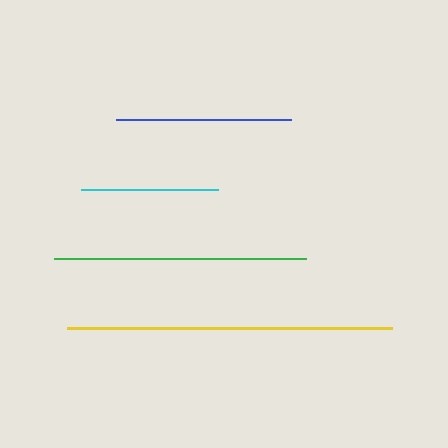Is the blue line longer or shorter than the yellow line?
The yellow line is longer than the blue line.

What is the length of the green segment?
The green segment is approximately 252 pixels long.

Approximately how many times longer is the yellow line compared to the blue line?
The yellow line is approximately 1.9 times the length of the blue line.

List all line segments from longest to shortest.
From longest to shortest: yellow, green, blue, cyan.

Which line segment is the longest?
The yellow line is the longest at approximately 326 pixels.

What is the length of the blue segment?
The blue segment is approximately 175 pixels long.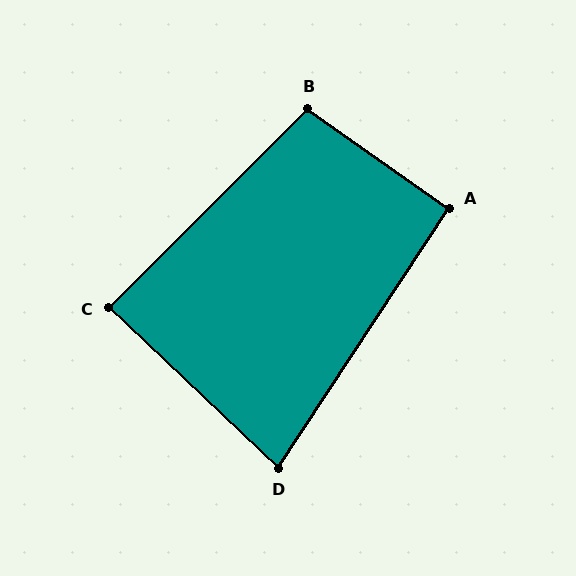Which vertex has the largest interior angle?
B, at approximately 100 degrees.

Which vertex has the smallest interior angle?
D, at approximately 80 degrees.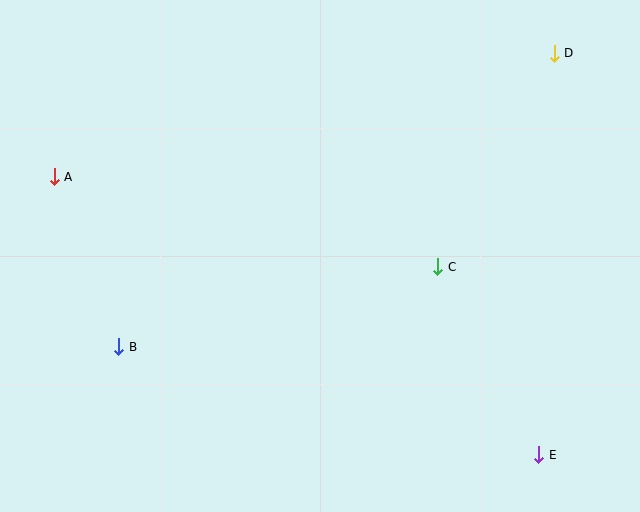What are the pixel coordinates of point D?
Point D is at (554, 53).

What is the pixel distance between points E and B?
The distance between E and B is 434 pixels.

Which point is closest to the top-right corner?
Point D is closest to the top-right corner.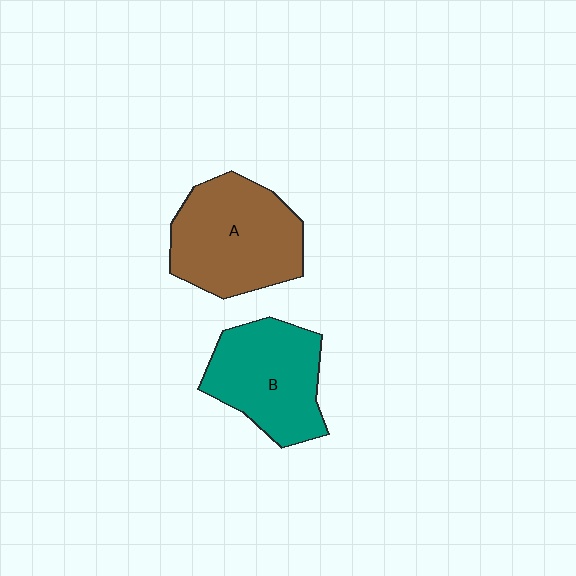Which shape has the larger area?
Shape A (brown).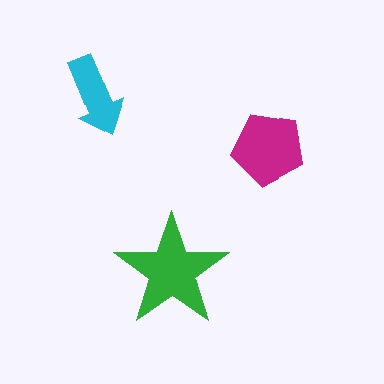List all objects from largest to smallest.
The green star, the magenta pentagon, the cyan arrow.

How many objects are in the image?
There are 3 objects in the image.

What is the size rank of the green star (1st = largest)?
1st.